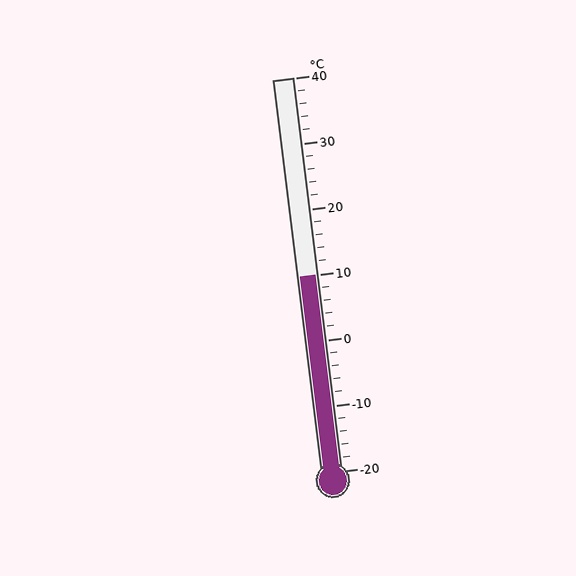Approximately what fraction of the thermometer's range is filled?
The thermometer is filled to approximately 50% of its range.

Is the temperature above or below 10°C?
The temperature is at 10°C.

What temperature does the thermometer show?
The thermometer shows approximately 10°C.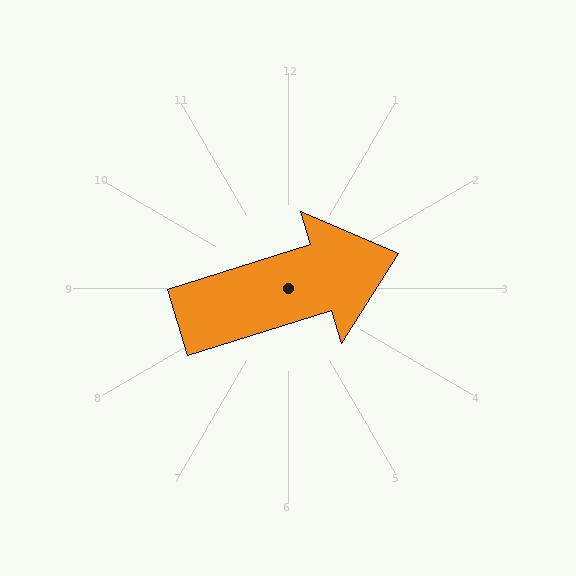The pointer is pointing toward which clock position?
Roughly 2 o'clock.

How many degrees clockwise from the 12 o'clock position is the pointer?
Approximately 73 degrees.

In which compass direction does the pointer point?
East.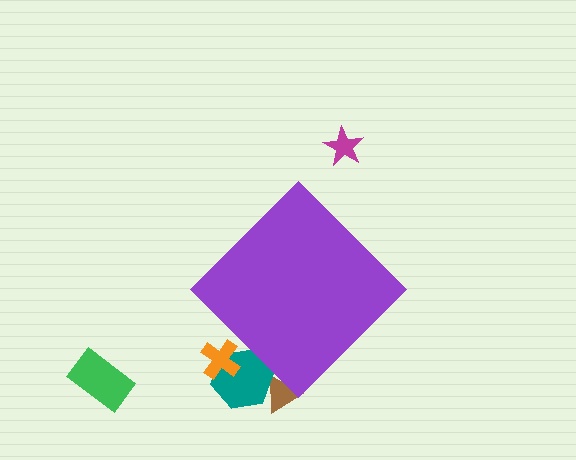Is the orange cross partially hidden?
Yes, the orange cross is partially hidden behind the purple diamond.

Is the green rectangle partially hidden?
No, the green rectangle is fully visible.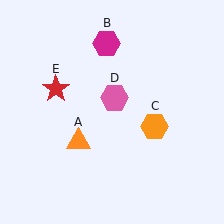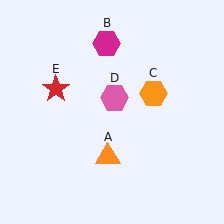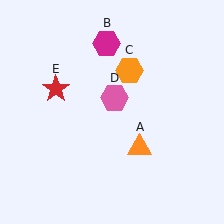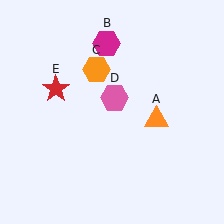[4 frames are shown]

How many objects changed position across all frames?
2 objects changed position: orange triangle (object A), orange hexagon (object C).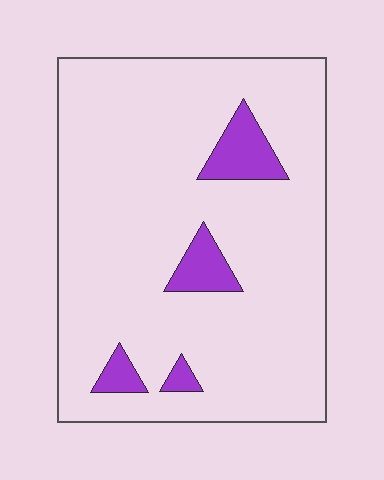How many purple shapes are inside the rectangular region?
4.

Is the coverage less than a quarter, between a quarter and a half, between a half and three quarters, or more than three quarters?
Less than a quarter.